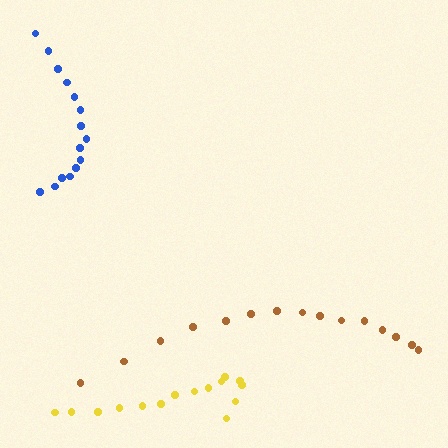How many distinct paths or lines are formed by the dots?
There are 3 distinct paths.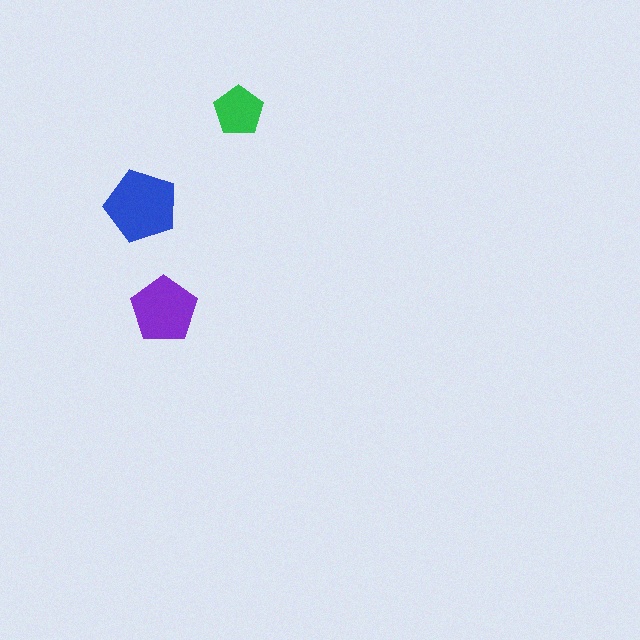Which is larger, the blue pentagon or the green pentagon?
The blue one.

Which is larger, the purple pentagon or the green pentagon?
The purple one.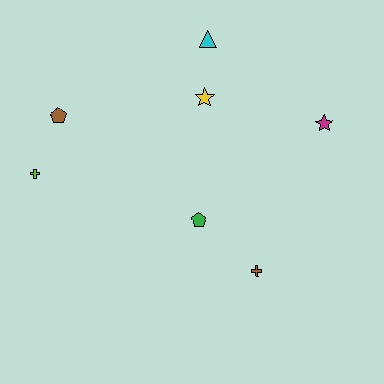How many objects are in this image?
There are 7 objects.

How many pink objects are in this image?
There are no pink objects.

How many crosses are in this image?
There are 2 crosses.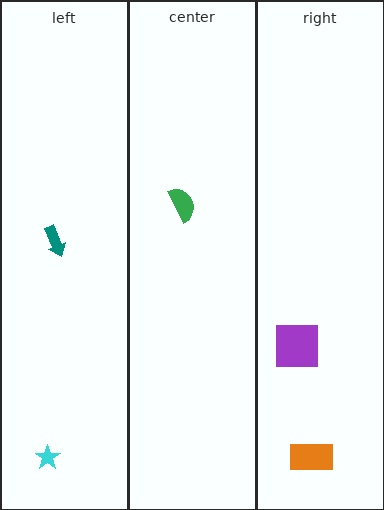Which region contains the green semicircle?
The center region.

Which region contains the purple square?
The right region.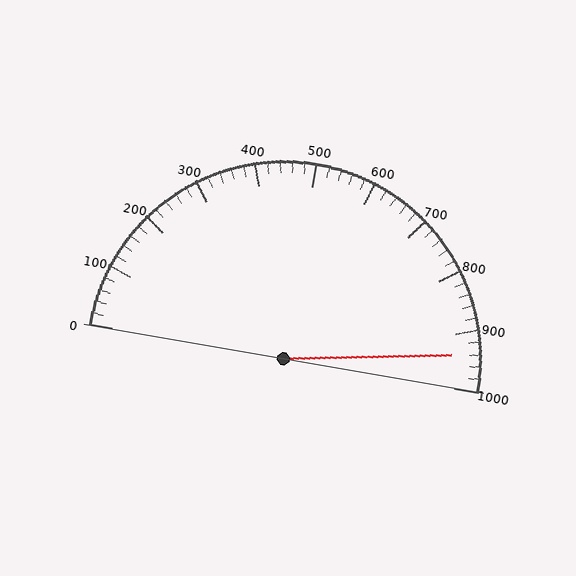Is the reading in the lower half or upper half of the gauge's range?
The reading is in the upper half of the range (0 to 1000).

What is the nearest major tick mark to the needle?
The nearest major tick mark is 900.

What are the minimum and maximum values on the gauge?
The gauge ranges from 0 to 1000.